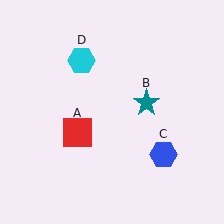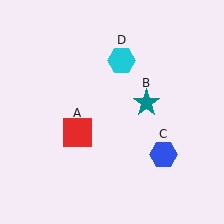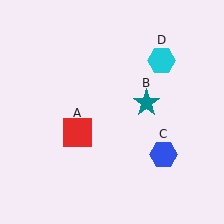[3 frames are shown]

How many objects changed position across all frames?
1 object changed position: cyan hexagon (object D).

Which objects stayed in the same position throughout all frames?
Red square (object A) and teal star (object B) and blue hexagon (object C) remained stationary.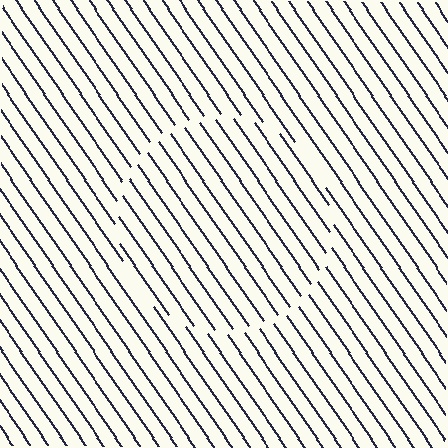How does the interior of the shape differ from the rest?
The interior of the shape contains the same grating, shifted by half a period — the contour is defined by the phase discontinuity where line-ends from the inner and outer gratings abut.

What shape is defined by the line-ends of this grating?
An illusory circle. The interior of the shape contains the same grating, shifted by half a period — the contour is defined by the phase discontinuity where line-ends from the inner and outer gratings abut.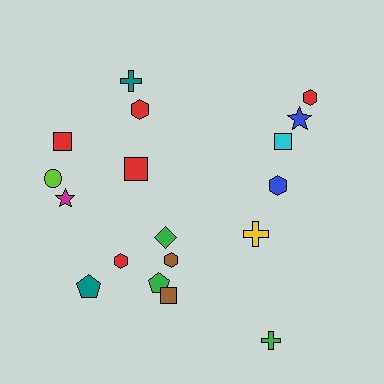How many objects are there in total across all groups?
There are 18 objects.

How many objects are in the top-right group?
There are 4 objects.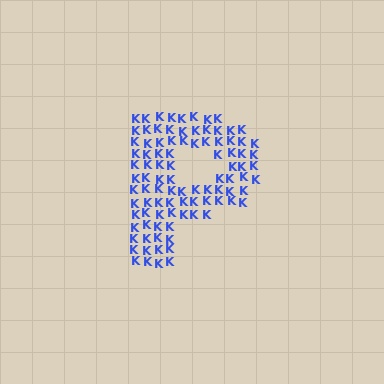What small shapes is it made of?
It is made of small letter K's.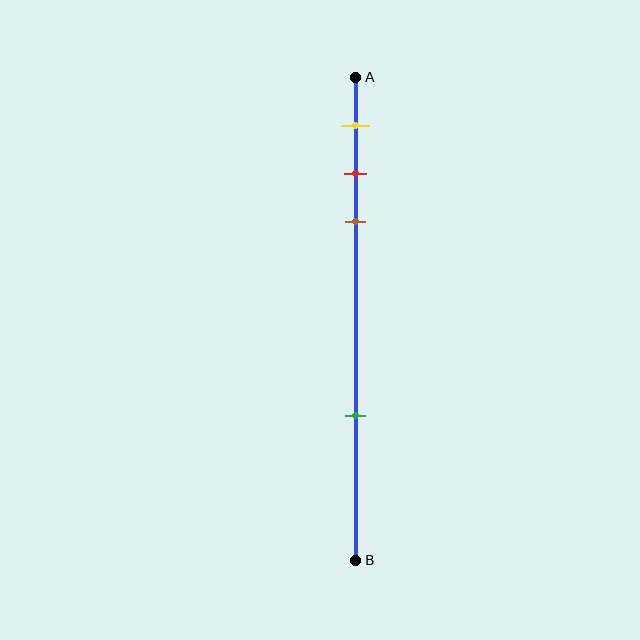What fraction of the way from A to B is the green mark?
The green mark is approximately 70% (0.7) of the way from A to B.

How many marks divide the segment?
There are 4 marks dividing the segment.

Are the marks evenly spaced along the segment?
No, the marks are not evenly spaced.